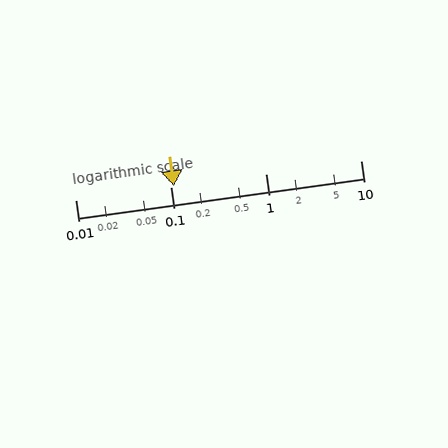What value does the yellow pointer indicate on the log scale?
The pointer indicates approximately 0.11.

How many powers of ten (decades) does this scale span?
The scale spans 3 decades, from 0.01 to 10.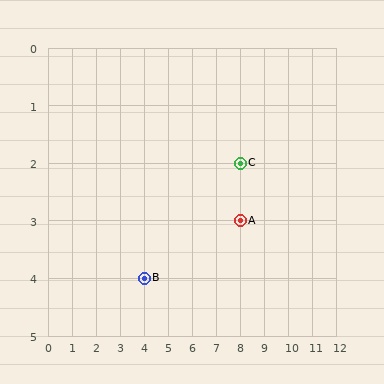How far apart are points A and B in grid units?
Points A and B are 4 columns and 1 row apart (about 4.1 grid units diagonally).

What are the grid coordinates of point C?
Point C is at grid coordinates (8, 2).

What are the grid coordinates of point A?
Point A is at grid coordinates (8, 3).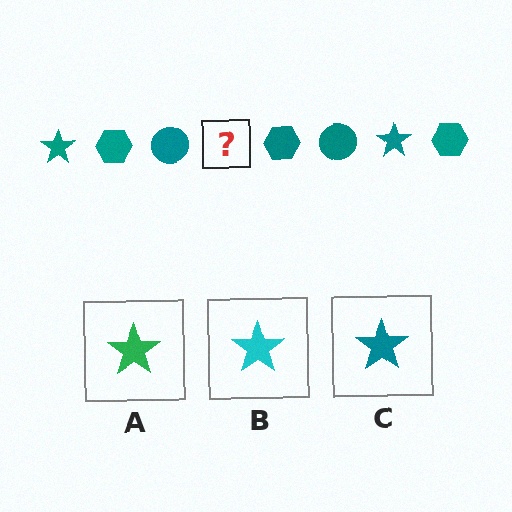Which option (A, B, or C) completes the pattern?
C.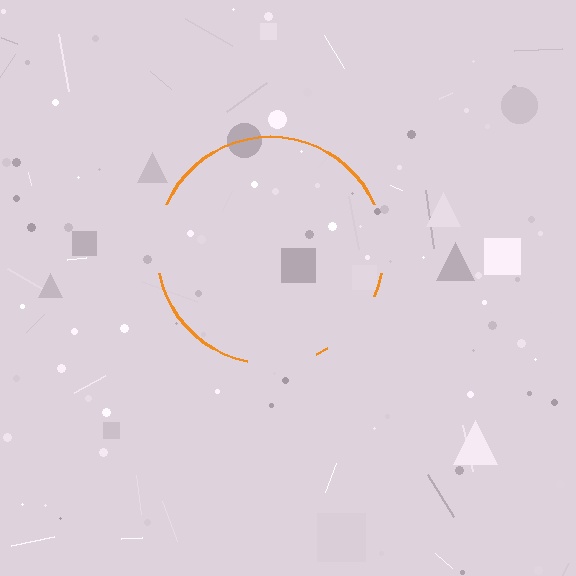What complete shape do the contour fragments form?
The contour fragments form a circle.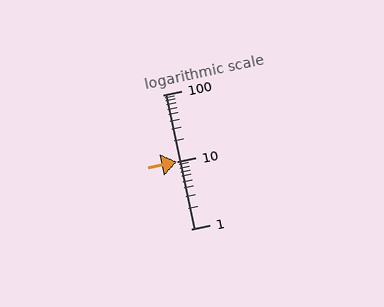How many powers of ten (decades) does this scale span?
The scale spans 2 decades, from 1 to 100.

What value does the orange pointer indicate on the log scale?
The pointer indicates approximately 10.